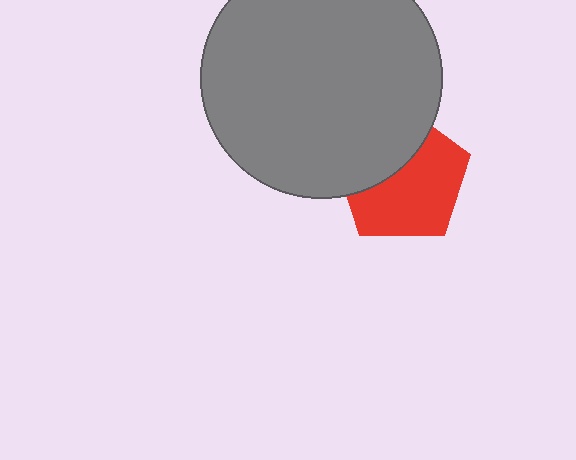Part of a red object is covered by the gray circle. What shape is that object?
It is a pentagon.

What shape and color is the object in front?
The object in front is a gray circle.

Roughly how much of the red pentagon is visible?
About half of it is visible (roughly 62%).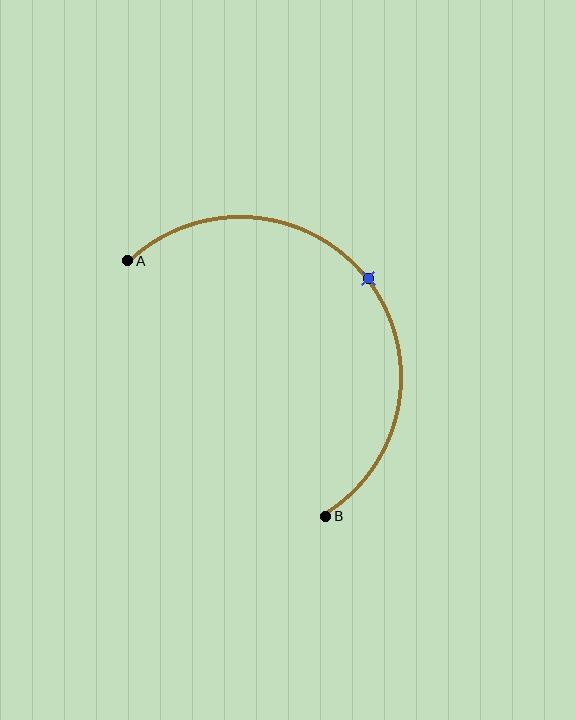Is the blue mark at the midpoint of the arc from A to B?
Yes. The blue mark lies on the arc at equal arc-length from both A and B — it is the arc midpoint.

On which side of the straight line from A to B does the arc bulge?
The arc bulges above and to the right of the straight line connecting A and B.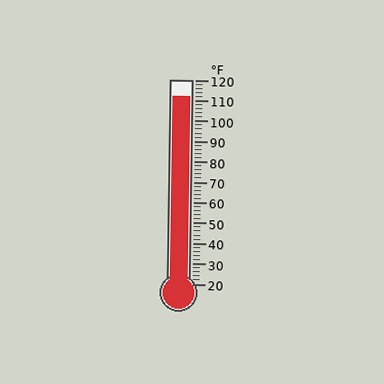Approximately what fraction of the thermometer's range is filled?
The thermometer is filled to approximately 90% of its range.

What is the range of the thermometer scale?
The thermometer scale ranges from 20°F to 120°F.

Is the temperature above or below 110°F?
The temperature is above 110°F.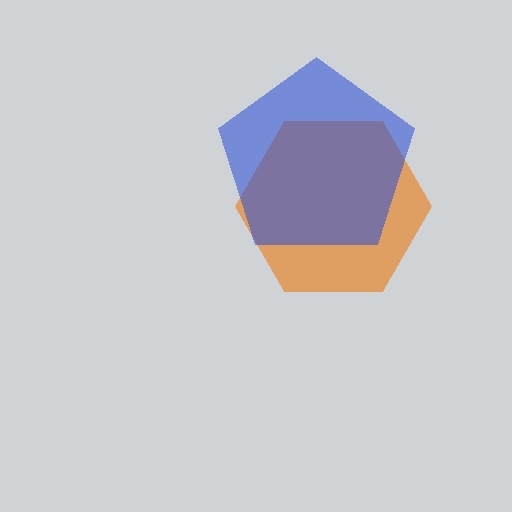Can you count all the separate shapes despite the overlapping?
Yes, there are 2 separate shapes.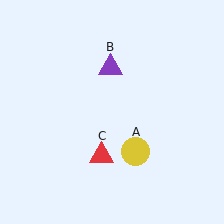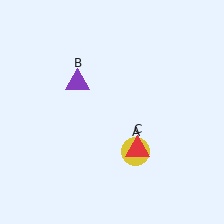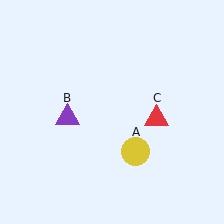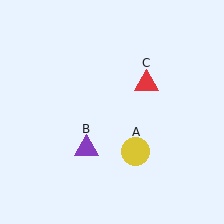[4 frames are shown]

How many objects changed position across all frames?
2 objects changed position: purple triangle (object B), red triangle (object C).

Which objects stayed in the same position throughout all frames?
Yellow circle (object A) remained stationary.